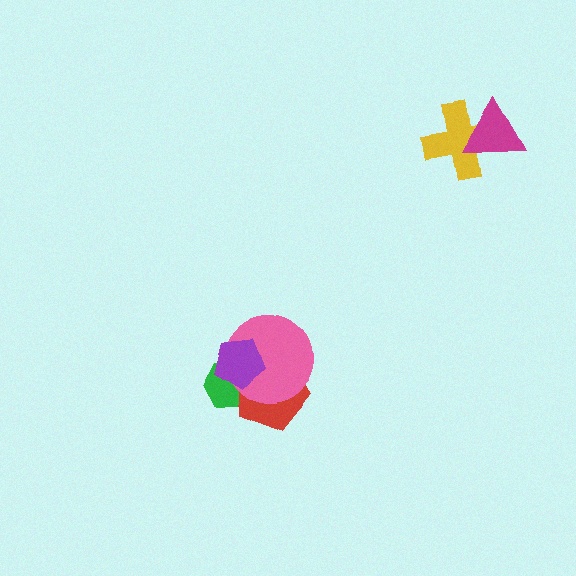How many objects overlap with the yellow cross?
1 object overlaps with the yellow cross.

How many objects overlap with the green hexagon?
3 objects overlap with the green hexagon.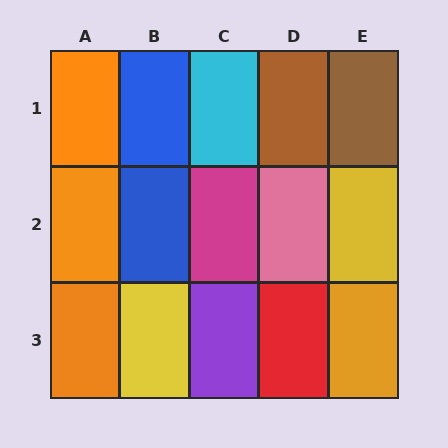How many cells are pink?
1 cell is pink.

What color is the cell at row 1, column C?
Cyan.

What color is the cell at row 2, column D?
Pink.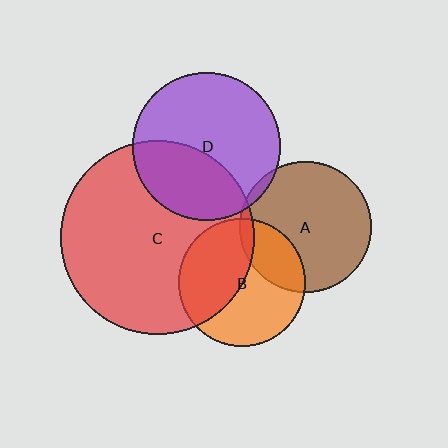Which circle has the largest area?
Circle C (red).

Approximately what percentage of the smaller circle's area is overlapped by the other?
Approximately 45%.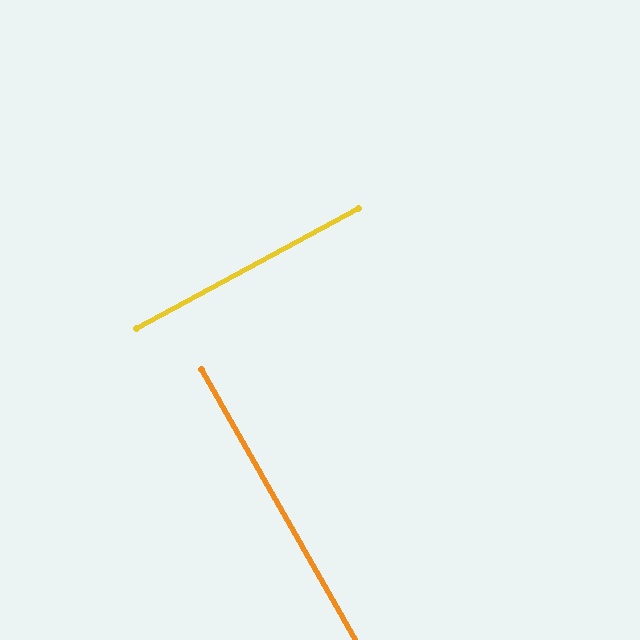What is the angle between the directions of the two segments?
Approximately 89 degrees.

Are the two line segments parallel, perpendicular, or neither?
Perpendicular — they meet at approximately 89°.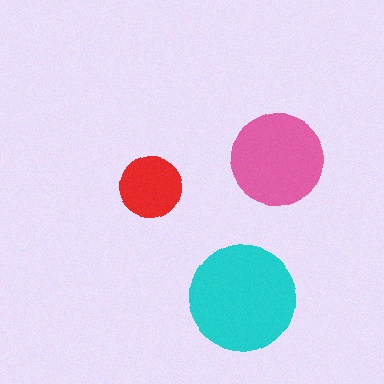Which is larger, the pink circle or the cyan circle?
The cyan one.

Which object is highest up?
The pink circle is topmost.